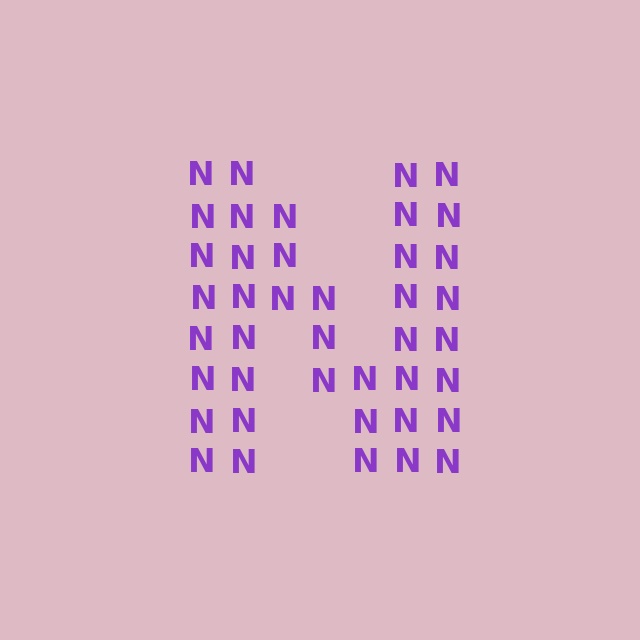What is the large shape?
The large shape is the letter N.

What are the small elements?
The small elements are letter N's.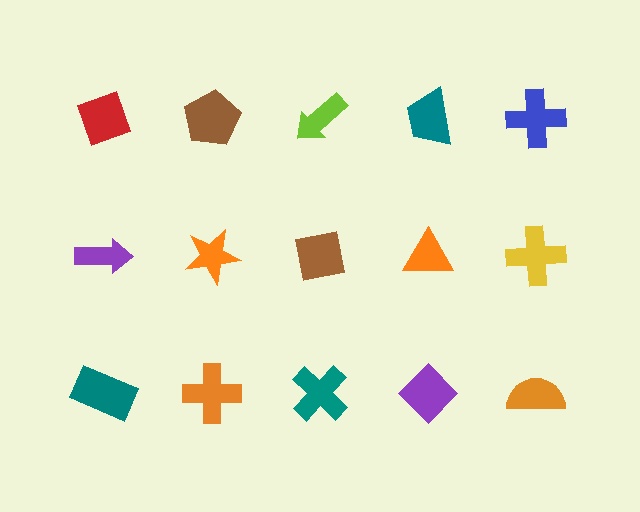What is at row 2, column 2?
An orange star.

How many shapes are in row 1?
5 shapes.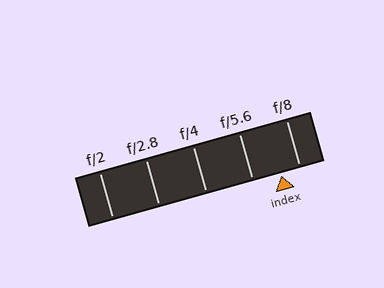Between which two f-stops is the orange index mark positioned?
The index mark is between f/5.6 and f/8.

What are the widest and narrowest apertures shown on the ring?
The widest aperture shown is f/2 and the narrowest is f/8.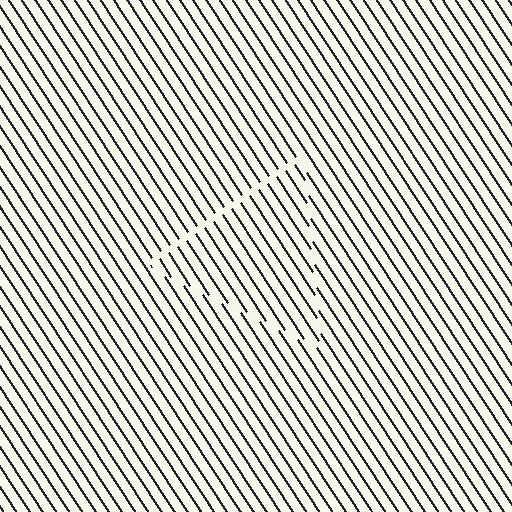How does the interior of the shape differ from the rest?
The interior of the shape contains the same grating, shifted by half a period — the contour is defined by the phase discontinuity where line-ends from the inner and outer gratings abut.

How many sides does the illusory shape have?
3 sides — the line-ends trace a triangle.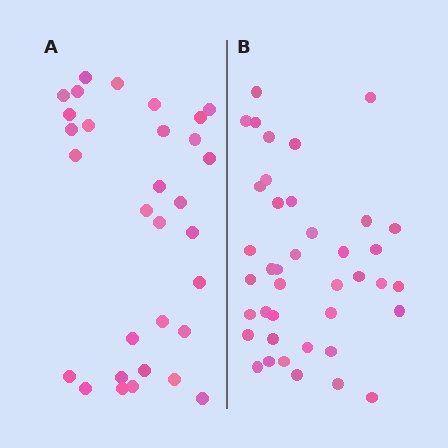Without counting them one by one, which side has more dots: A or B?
Region B (the right region) has more dots.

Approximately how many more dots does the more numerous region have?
Region B has roughly 8 or so more dots than region A.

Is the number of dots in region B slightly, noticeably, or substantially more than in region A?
Region B has noticeably more, but not dramatically so. The ratio is roughly 1.3 to 1.